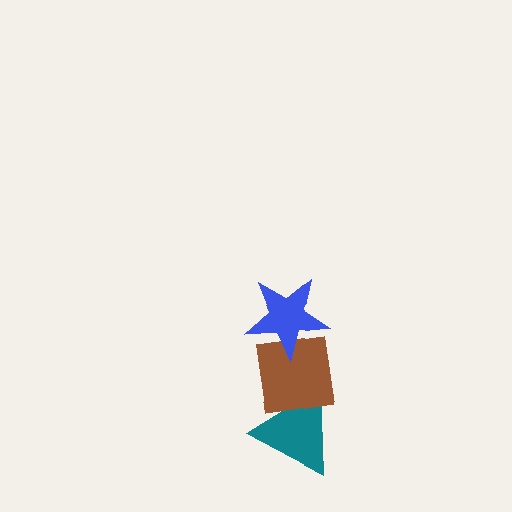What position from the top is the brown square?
The brown square is 2nd from the top.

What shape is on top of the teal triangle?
The brown square is on top of the teal triangle.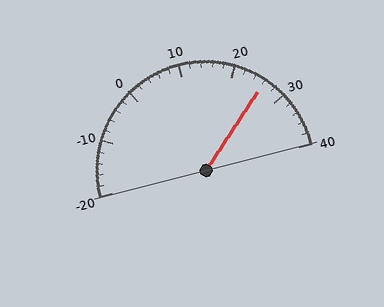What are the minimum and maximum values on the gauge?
The gauge ranges from -20 to 40.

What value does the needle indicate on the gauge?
The needle indicates approximately 26.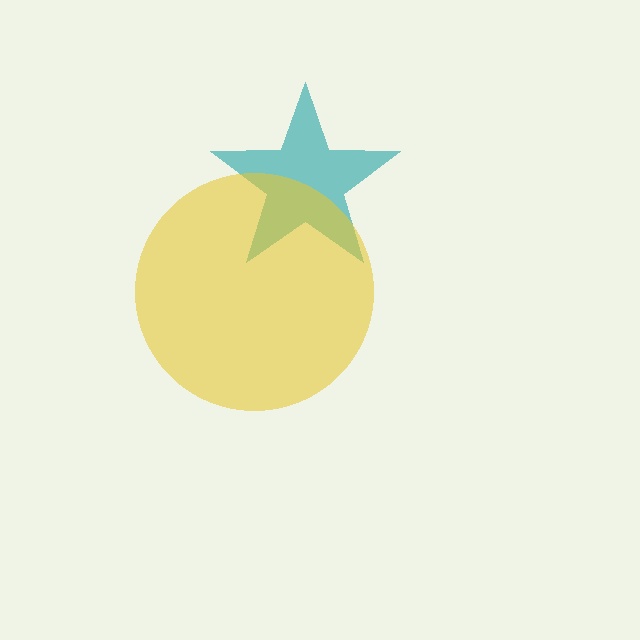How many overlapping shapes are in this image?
There are 2 overlapping shapes in the image.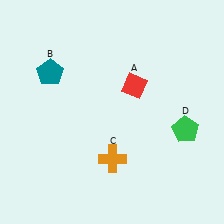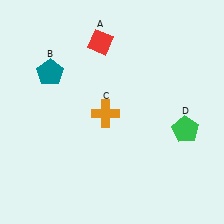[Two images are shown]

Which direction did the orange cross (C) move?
The orange cross (C) moved up.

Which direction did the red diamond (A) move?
The red diamond (A) moved up.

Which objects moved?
The objects that moved are: the red diamond (A), the orange cross (C).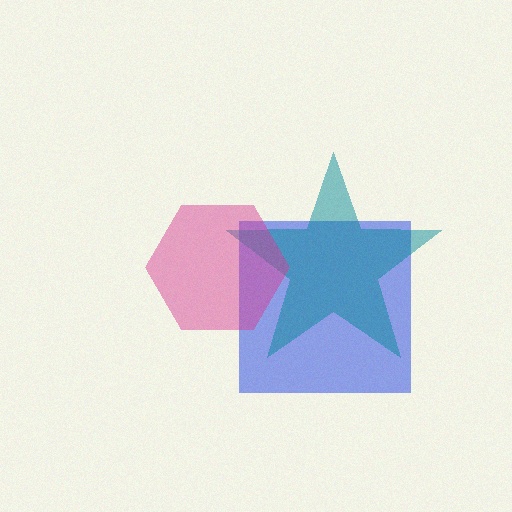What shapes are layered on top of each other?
The layered shapes are: a blue square, a teal star, a magenta hexagon.